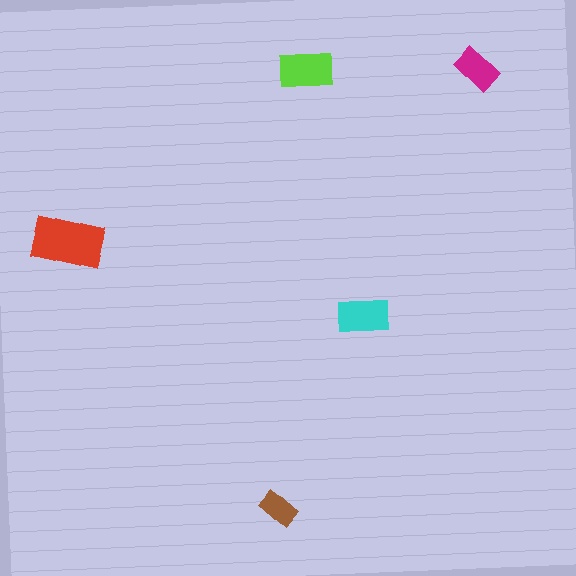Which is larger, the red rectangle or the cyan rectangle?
The red one.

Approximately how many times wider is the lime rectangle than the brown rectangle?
About 1.5 times wider.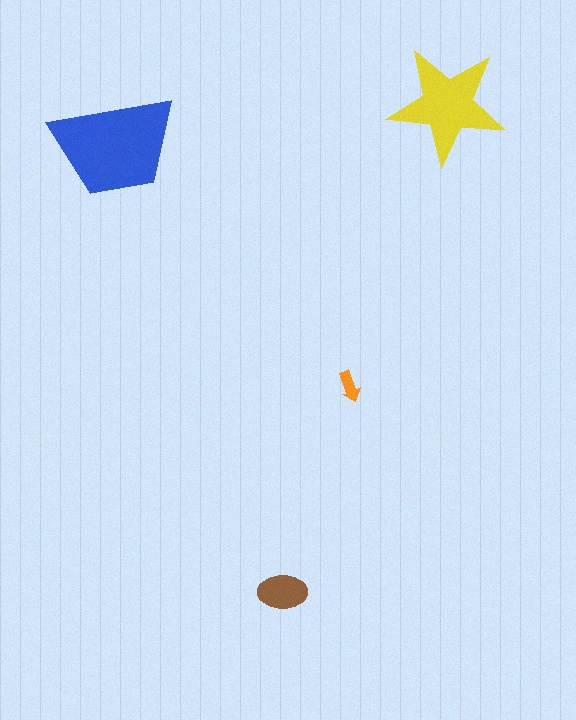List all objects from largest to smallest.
The blue trapezoid, the yellow star, the brown ellipse, the orange arrow.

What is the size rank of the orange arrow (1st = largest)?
4th.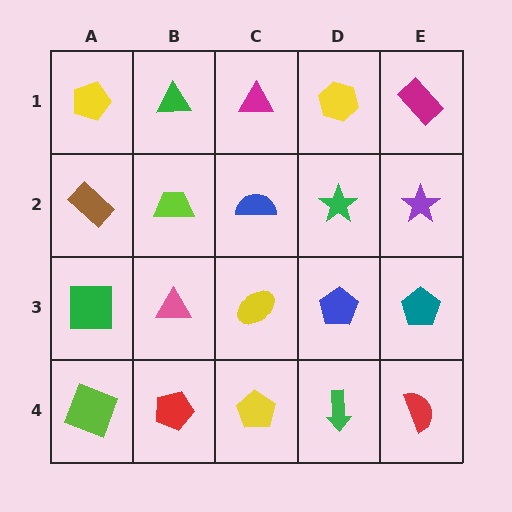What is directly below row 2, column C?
A yellow ellipse.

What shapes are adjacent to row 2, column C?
A magenta triangle (row 1, column C), a yellow ellipse (row 3, column C), a lime trapezoid (row 2, column B), a green star (row 2, column D).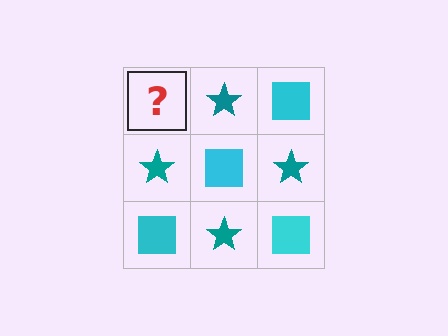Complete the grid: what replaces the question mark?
The question mark should be replaced with a cyan square.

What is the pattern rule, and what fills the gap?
The rule is that it alternates cyan square and teal star in a checkerboard pattern. The gap should be filled with a cyan square.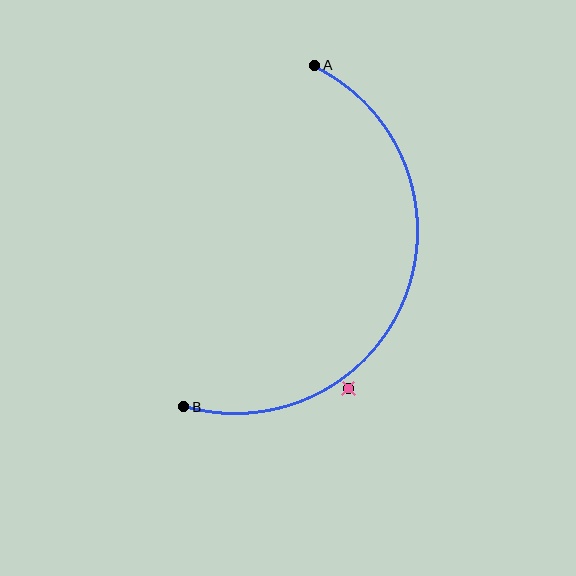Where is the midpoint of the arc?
The arc midpoint is the point on the curve farthest from the straight line joining A and B. It sits to the right of that line.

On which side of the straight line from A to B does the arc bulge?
The arc bulges to the right of the straight line connecting A and B.